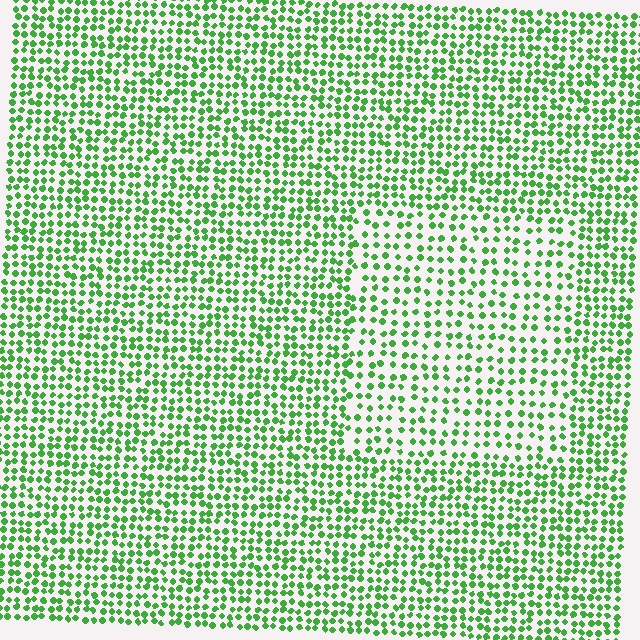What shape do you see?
I see a rectangle.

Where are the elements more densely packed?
The elements are more densely packed outside the rectangle boundary.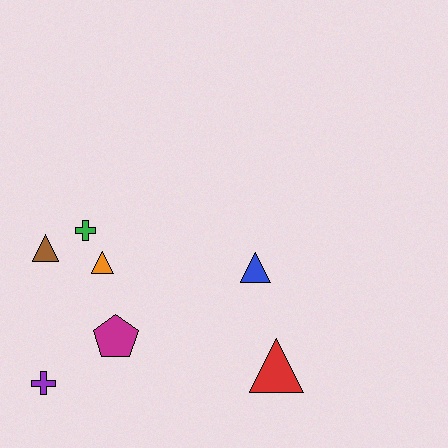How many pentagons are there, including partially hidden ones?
There is 1 pentagon.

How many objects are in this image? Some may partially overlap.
There are 7 objects.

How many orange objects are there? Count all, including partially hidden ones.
There is 1 orange object.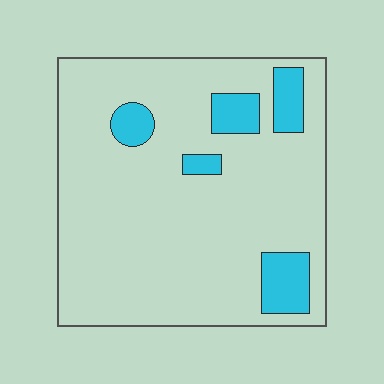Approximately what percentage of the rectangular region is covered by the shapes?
Approximately 15%.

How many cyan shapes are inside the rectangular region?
5.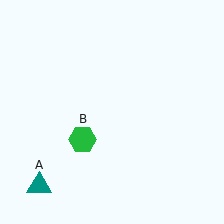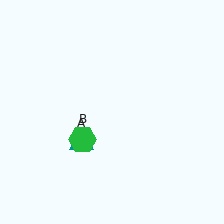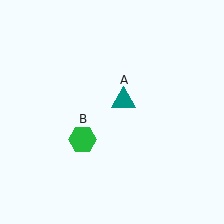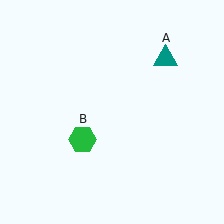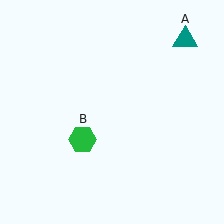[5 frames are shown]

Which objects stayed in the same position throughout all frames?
Green hexagon (object B) remained stationary.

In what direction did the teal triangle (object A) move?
The teal triangle (object A) moved up and to the right.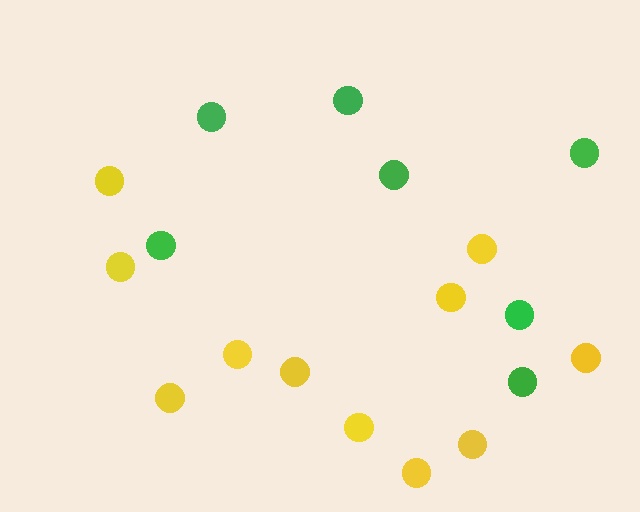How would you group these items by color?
There are 2 groups: one group of green circles (7) and one group of yellow circles (11).